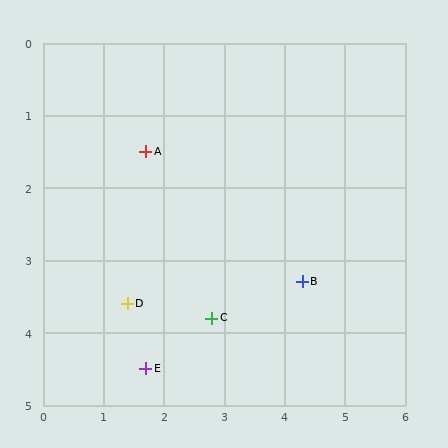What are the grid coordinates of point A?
Point A is at approximately (1.7, 1.5).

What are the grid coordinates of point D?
Point D is at approximately (1.4, 3.6).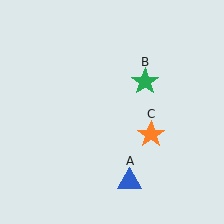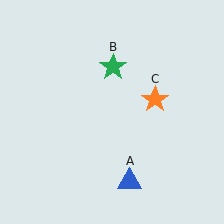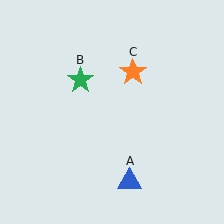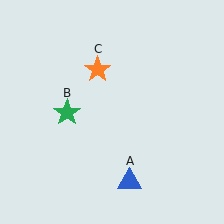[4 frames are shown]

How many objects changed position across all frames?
2 objects changed position: green star (object B), orange star (object C).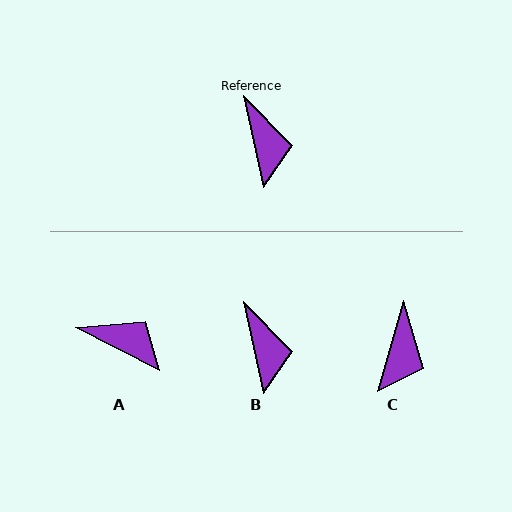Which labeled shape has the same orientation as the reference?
B.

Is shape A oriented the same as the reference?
No, it is off by about 50 degrees.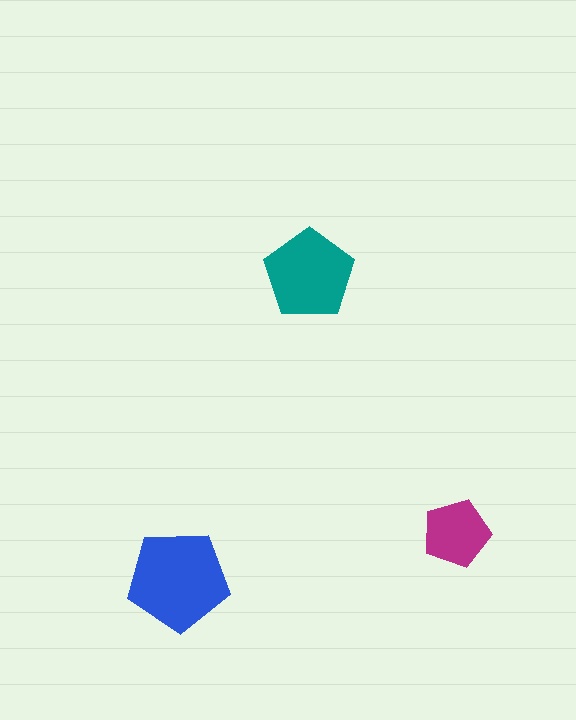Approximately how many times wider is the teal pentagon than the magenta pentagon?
About 1.5 times wider.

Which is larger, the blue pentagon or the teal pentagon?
The blue one.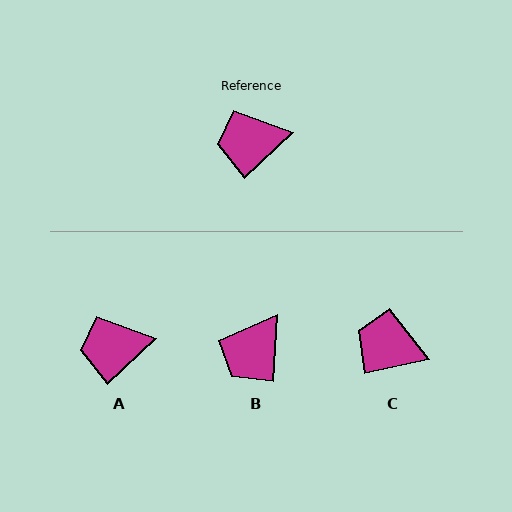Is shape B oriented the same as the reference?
No, it is off by about 44 degrees.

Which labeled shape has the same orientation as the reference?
A.